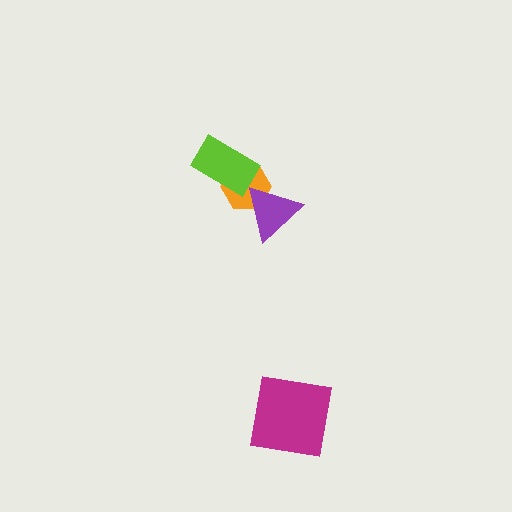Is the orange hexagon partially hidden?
Yes, it is partially covered by another shape.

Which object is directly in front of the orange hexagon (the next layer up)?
The purple triangle is directly in front of the orange hexagon.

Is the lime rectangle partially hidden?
No, no other shape covers it.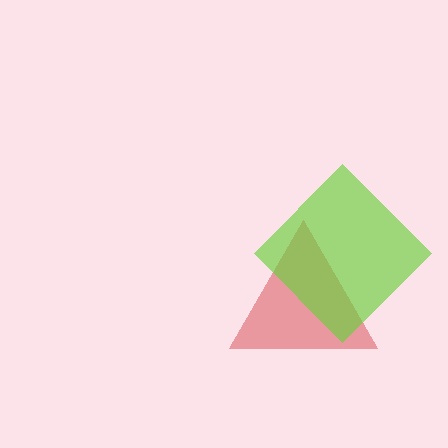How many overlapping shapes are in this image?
There are 2 overlapping shapes in the image.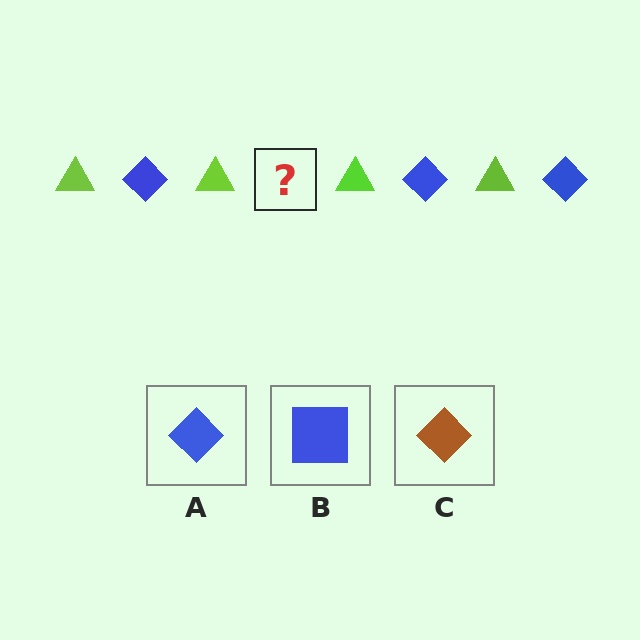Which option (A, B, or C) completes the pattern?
A.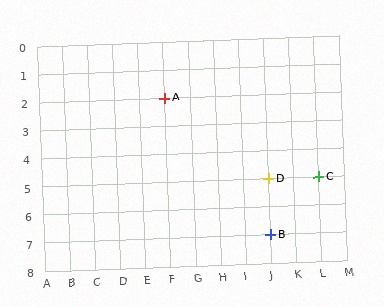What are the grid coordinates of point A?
Point A is at grid coordinates (F, 2).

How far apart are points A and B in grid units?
Points A and B are 4 columns and 5 rows apart (about 6.4 grid units diagonally).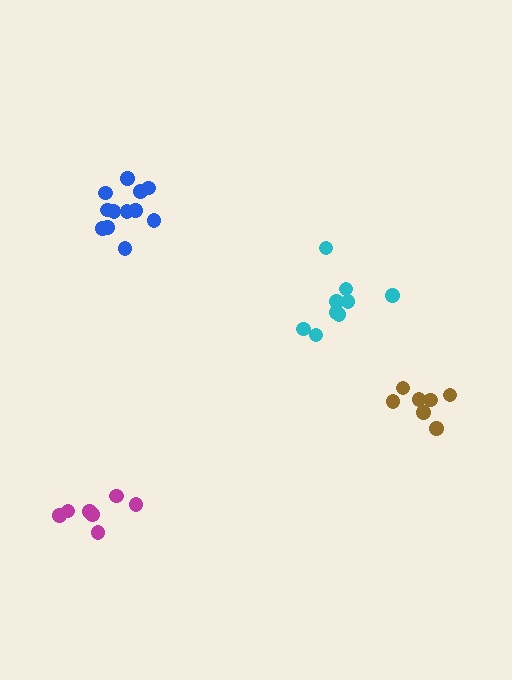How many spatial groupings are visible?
There are 4 spatial groupings.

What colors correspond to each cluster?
The clusters are colored: cyan, blue, magenta, brown.